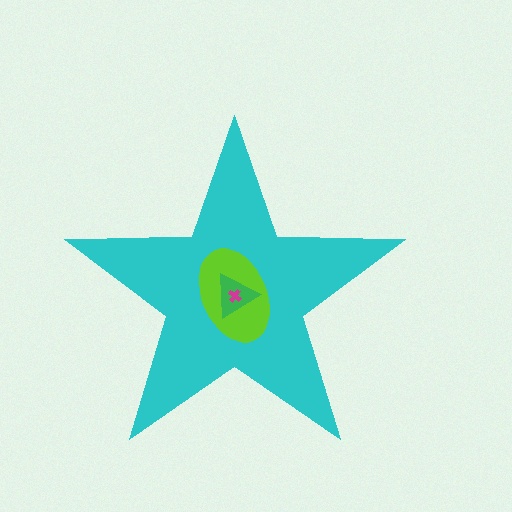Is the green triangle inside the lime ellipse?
Yes.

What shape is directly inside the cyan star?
The lime ellipse.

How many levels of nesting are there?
4.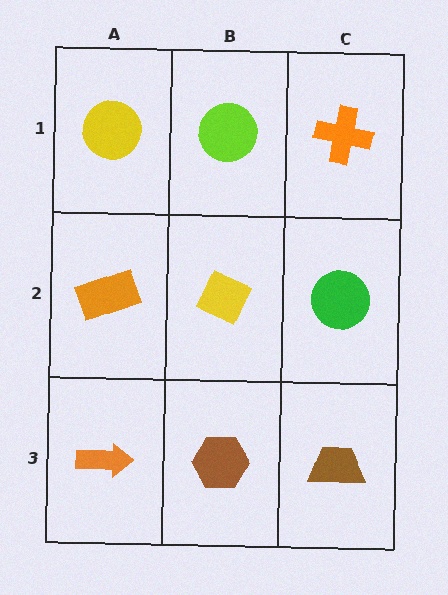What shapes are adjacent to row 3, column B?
A yellow diamond (row 2, column B), an orange arrow (row 3, column A), a brown trapezoid (row 3, column C).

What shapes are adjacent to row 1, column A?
An orange rectangle (row 2, column A), a lime circle (row 1, column B).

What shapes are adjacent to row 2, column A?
A yellow circle (row 1, column A), an orange arrow (row 3, column A), a yellow diamond (row 2, column B).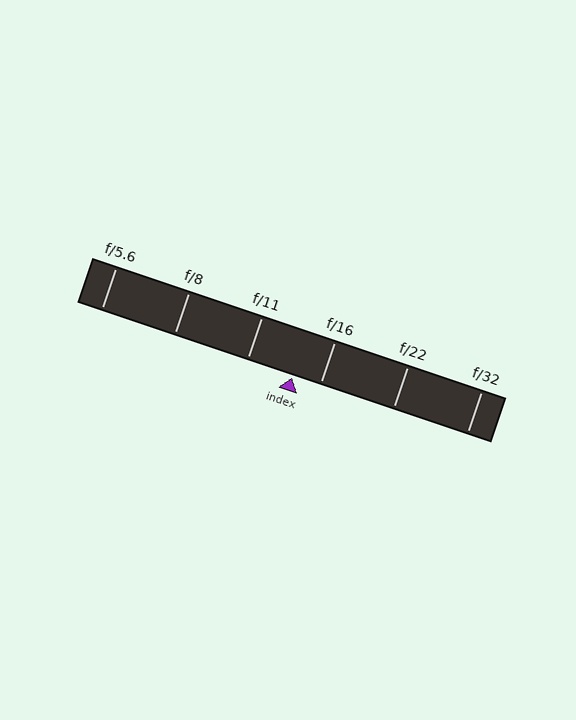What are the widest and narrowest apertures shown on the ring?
The widest aperture shown is f/5.6 and the narrowest is f/32.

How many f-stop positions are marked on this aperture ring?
There are 6 f-stop positions marked.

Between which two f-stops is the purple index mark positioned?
The index mark is between f/11 and f/16.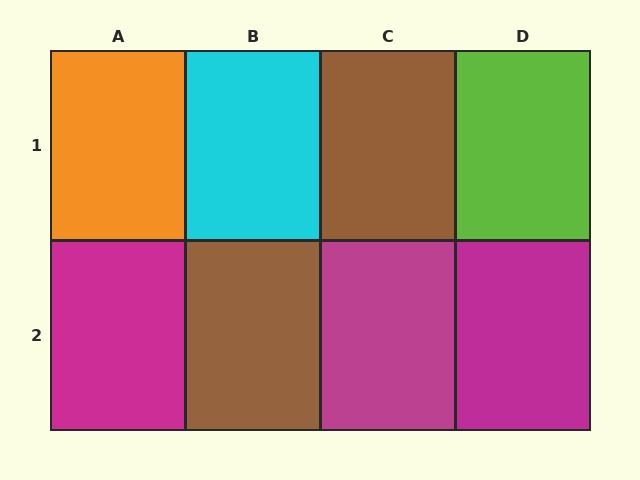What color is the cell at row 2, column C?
Magenta.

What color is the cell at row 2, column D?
Magenta.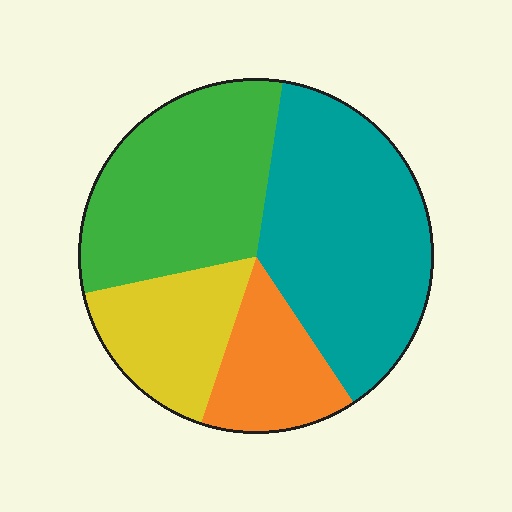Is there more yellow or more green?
Green.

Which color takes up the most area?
Teal, at roughly 40%.